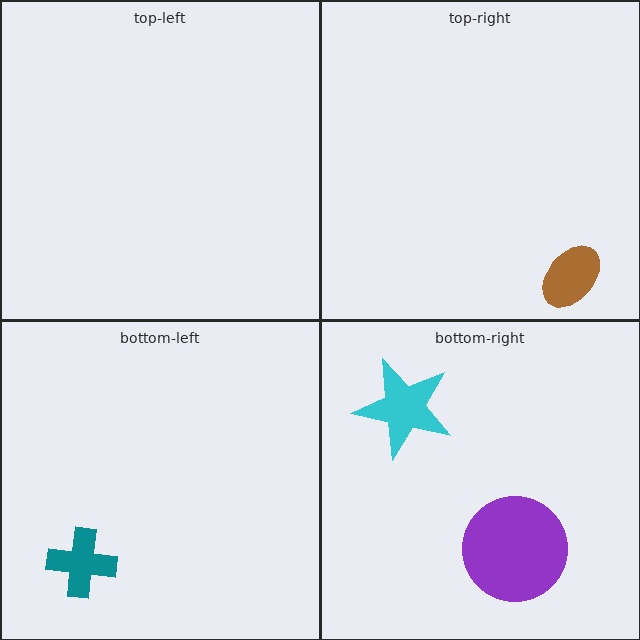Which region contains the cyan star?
The bottom-right region.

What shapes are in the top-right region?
The brown ellipse.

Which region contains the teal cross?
The bottom-left region.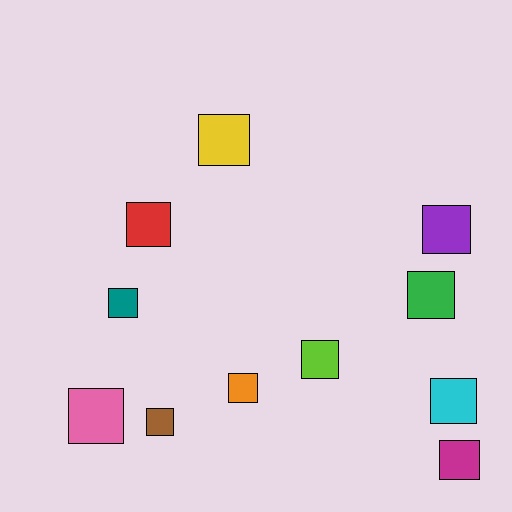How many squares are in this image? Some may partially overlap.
There are 11 squares.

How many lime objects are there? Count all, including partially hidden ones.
There is 1 lime object.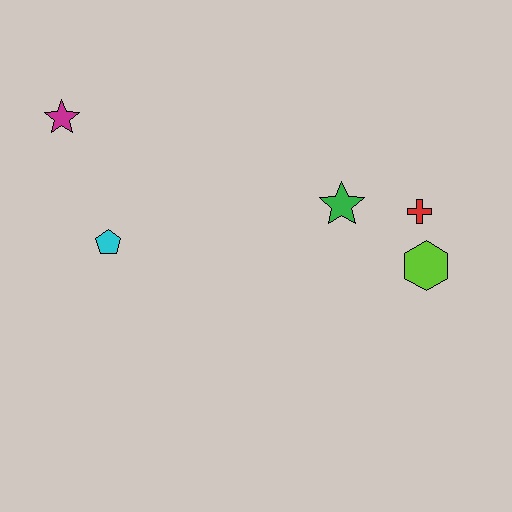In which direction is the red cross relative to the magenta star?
The red cross is to the right of the magenta star.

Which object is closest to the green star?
The red cross is closest to the green star.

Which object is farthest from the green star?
The magenta star is farthest from the green star.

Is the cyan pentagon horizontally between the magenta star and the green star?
Yes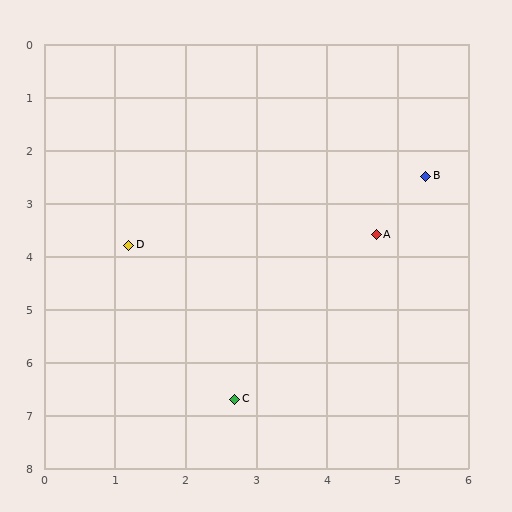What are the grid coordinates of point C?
Point C is at approximately (2.7, 6.7).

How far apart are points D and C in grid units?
Points D and C are about 3.3 grid units apart.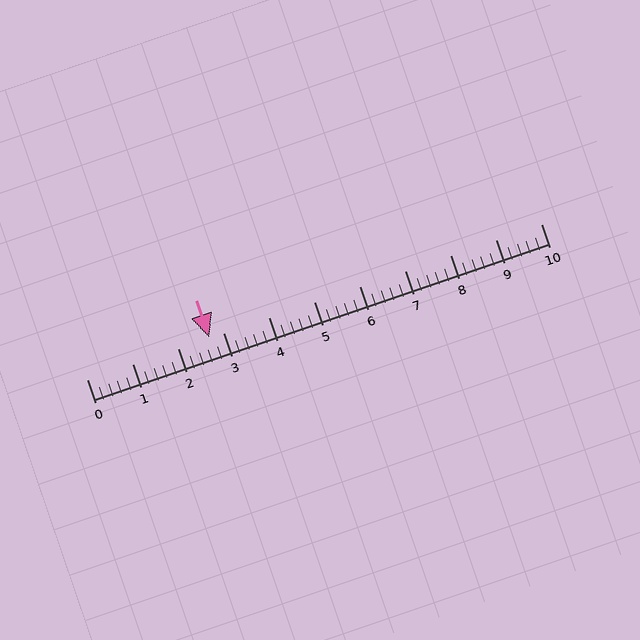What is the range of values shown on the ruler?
The ruler shows values from 0 to 10.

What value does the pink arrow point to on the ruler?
The pink arrow points to approximately 2.7.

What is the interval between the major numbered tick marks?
The major tick marks are spaced 1 units apart.